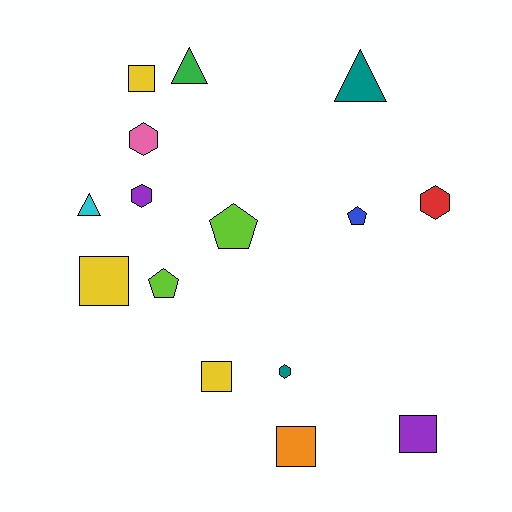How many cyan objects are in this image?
There is 1 cyan object.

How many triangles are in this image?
There are 3 triangles.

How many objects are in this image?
There are 15 objects.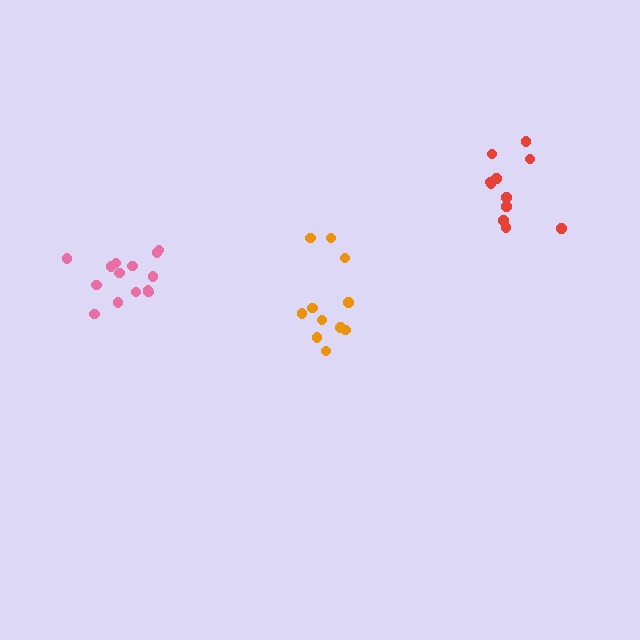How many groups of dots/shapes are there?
There are 3 groups.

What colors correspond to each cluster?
The clusters are colored: red, orange, pink.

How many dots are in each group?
Group 1: 11 dots, Group 2: 11 dots, Group 3: 14 dots (36 total).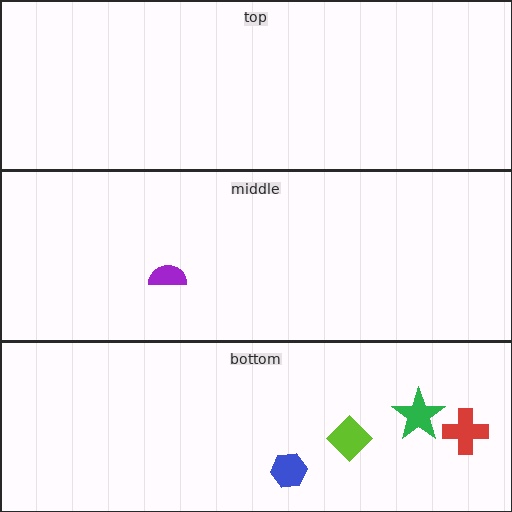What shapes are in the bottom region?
The blue hexagon, the red cross, the lime diamond, the green star.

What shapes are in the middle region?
The purple semicircle.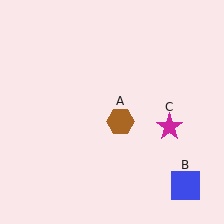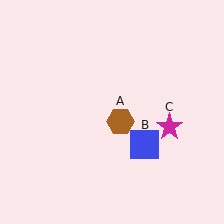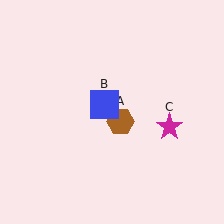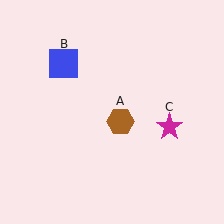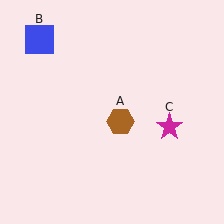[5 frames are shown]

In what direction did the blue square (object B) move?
The blue square (object B) moved up and to the left.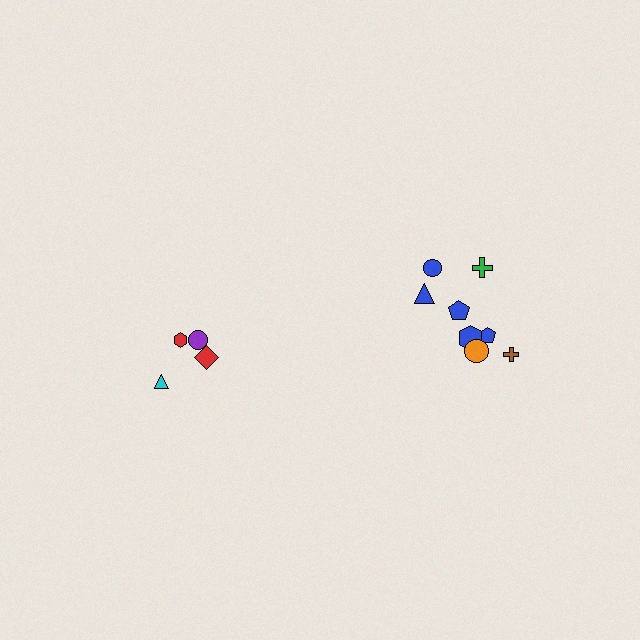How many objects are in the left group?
There are 4 objects.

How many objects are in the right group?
There are 8 objects.